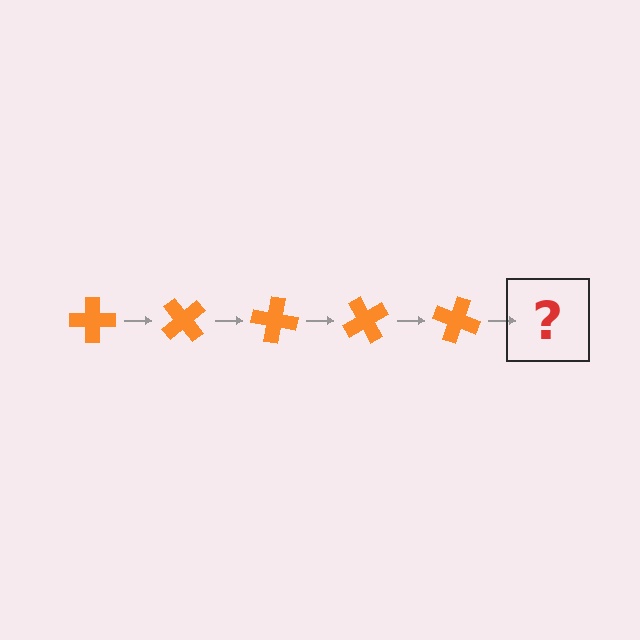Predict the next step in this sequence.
The next step is an orange cross rotated 250 degrees.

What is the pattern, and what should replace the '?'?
The pattern is that the cross rotates 50 degrees each step. The '?' should be an orange cross rotated 250 degrees.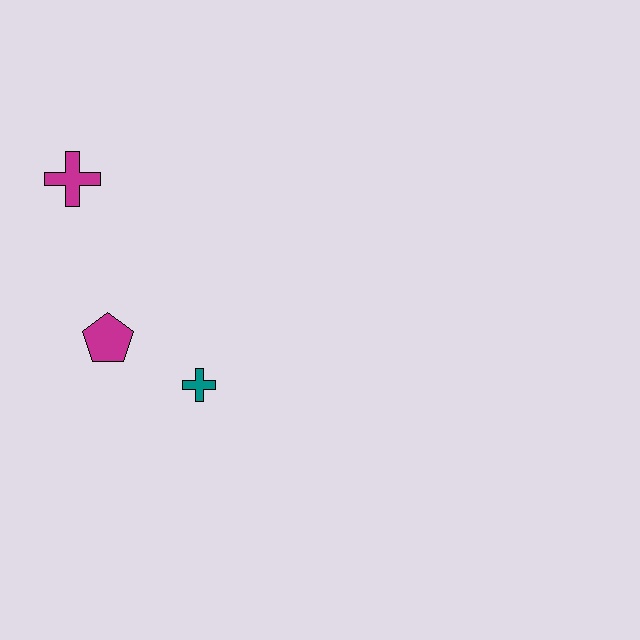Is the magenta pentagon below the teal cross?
No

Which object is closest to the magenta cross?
The magenta pentagon is closest to the magenta cross.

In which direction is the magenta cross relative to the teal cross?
The magenta cross is above the teal cross.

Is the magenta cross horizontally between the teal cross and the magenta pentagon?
No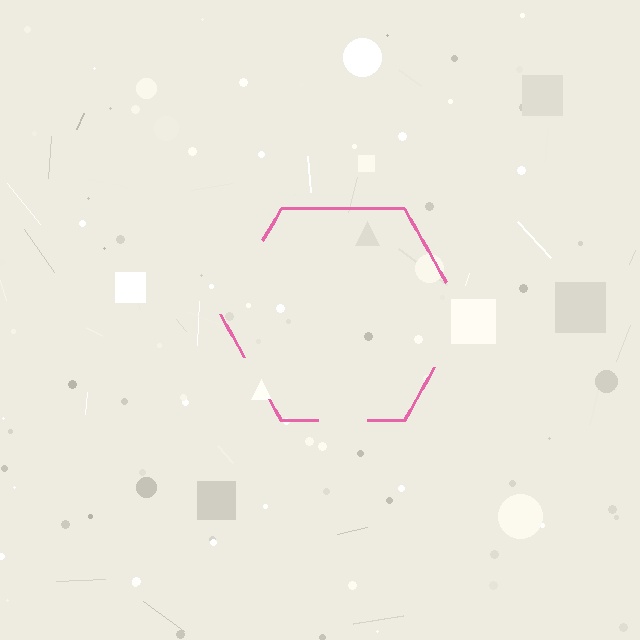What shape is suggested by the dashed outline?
The dashed outline suggests a hexagon.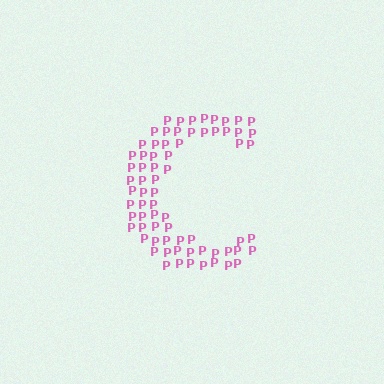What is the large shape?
The large shape is the letter C.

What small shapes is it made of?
It is made of small letter P's.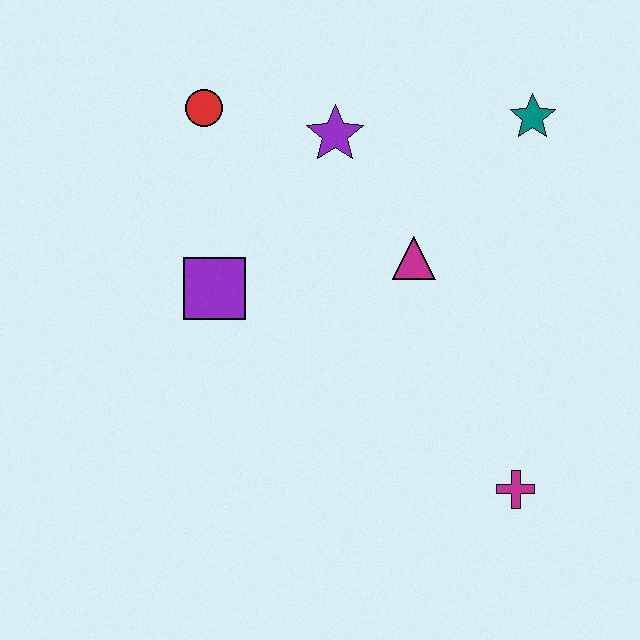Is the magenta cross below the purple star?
Yes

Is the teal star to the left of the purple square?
No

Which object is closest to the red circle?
The purple star is closest to the red circle.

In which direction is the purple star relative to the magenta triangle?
The purple star is above the magenta triangle.